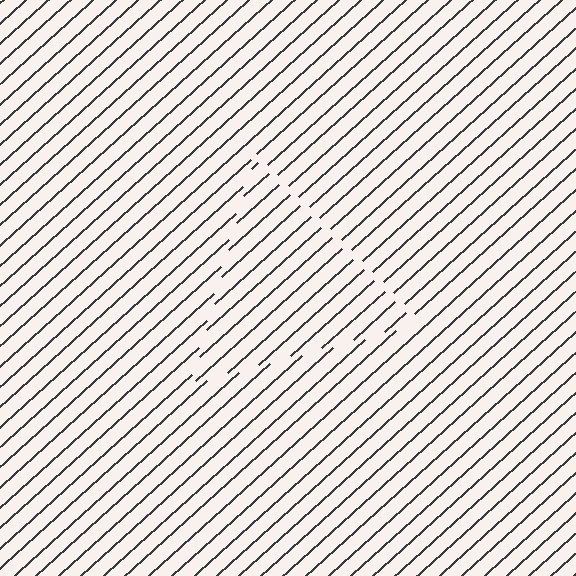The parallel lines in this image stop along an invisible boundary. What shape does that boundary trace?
An illusory triangle. The interior of the shape contains the same grating, shifted by half a period — the contour is defined by the phase discontinuity where line-ends from the inner and outer gratings abut.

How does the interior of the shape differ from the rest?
The interior of the shape contains the same grating, shifted by half a period — the contour is defined by the phase discontinuity where line-ends from the inner and outer gratings abut.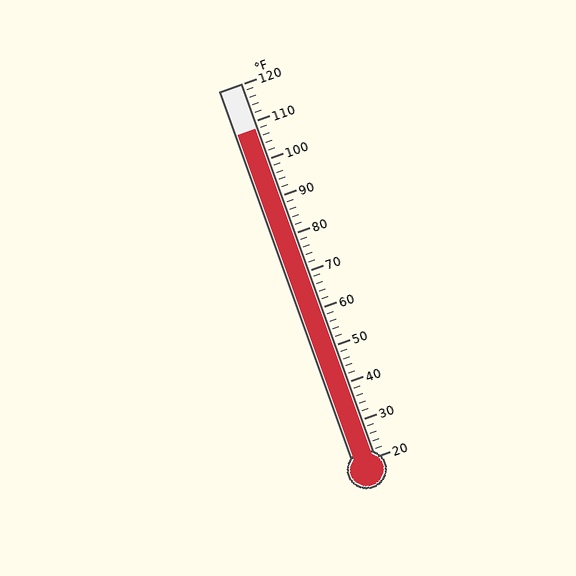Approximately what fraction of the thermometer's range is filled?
The thermometer is filled to approximately 90% of its range.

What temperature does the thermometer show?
The thermometer shows approximately 108°F.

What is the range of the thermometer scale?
The thermometer scale ranges from 20°F to 120°F.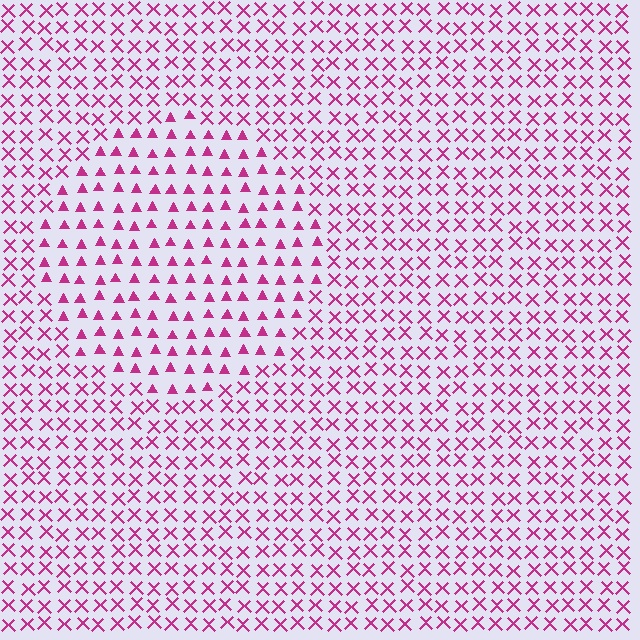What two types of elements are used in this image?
The image uses triangles inside the circle region and X marks outside it.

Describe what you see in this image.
The image is filled with small magenta elements arranged in a uniform grid. A circle-shaped region contains triangles, while the surrounding area contains X marks. The boundary is defined purely by the change in element shape.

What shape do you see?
I see a circle.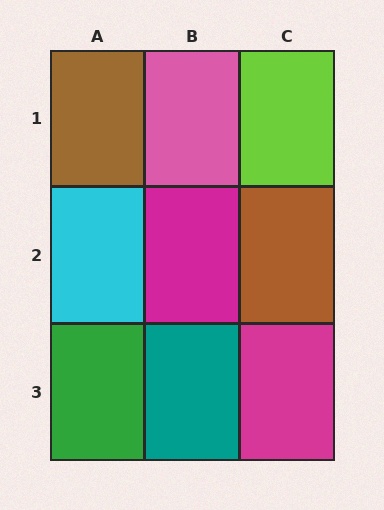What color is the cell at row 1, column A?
Brown.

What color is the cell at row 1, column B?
Pink.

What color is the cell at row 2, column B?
Magenta.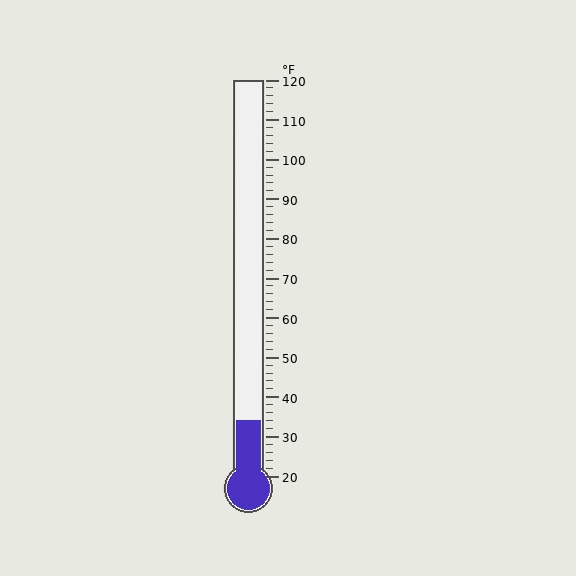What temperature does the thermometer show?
The thermometer shows approximately 34°F.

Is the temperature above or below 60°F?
The temperature is below 60°F.